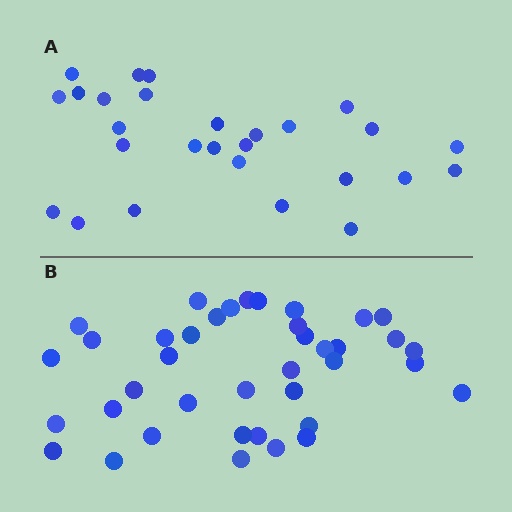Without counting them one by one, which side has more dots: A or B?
Region B (the bottom region) has more dots.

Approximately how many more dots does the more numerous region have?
Region B has roughly 12 or so more dots than region A.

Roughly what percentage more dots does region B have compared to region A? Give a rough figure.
About 45% more.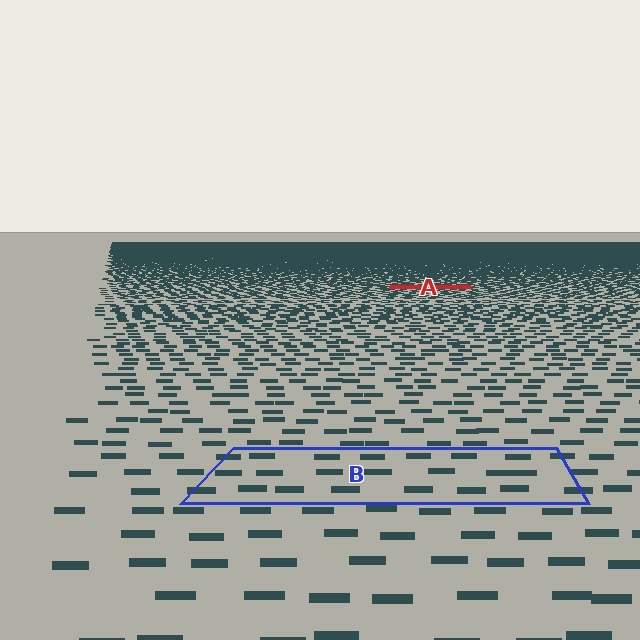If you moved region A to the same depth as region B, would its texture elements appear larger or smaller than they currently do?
They would appear larger. At a closer depth, the same texture elements are projected at a bigger on-screen size.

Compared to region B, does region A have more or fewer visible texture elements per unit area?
Region A has more texture elements per unit area — they are packed more densely because it is farther away.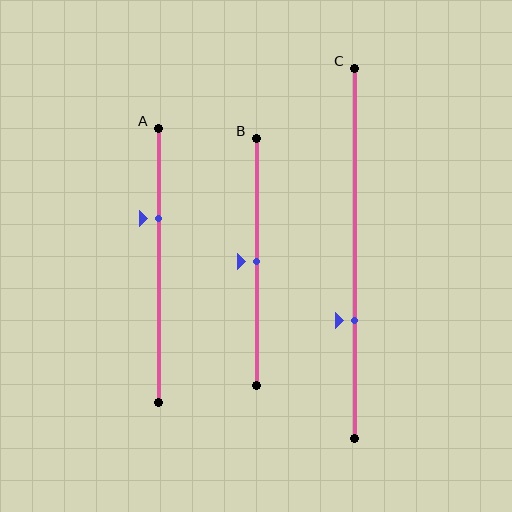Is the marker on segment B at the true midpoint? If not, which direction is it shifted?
Yes, the marker on segment B is at the true midpoint.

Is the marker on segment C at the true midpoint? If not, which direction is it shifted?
No, the marker on segment C is shifted downward by about 18% of the segment length.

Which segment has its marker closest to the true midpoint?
Segment B has its marker closest to the true midpoint.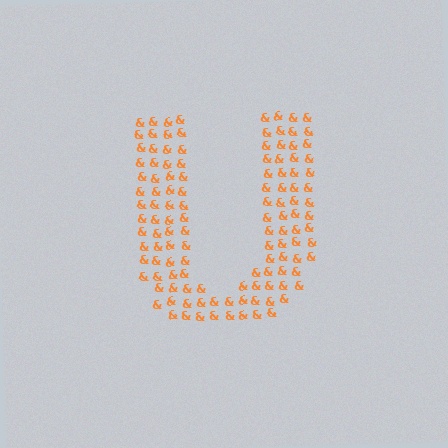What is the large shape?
The large shape is the letter U.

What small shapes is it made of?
It is made of small ampersands.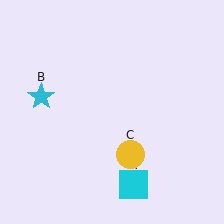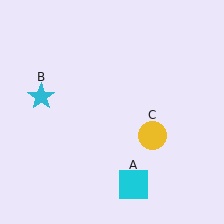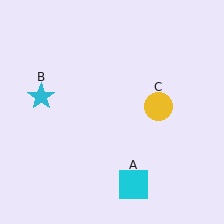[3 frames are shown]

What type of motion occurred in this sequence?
The yellow circle (object C) rotated counterclockwise around the center of the scene.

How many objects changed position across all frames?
1 object changed position: yellow circle (object C).